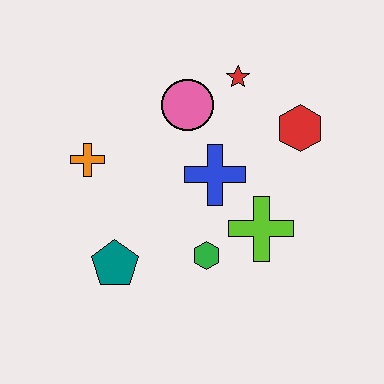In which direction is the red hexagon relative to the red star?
The red hexagon is to the right of the red star.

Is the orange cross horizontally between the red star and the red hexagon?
No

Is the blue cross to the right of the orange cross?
Yes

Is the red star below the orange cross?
No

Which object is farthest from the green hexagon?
The red star is farthest from the green hexagon.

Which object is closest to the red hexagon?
The red star is closest to the red hexagon.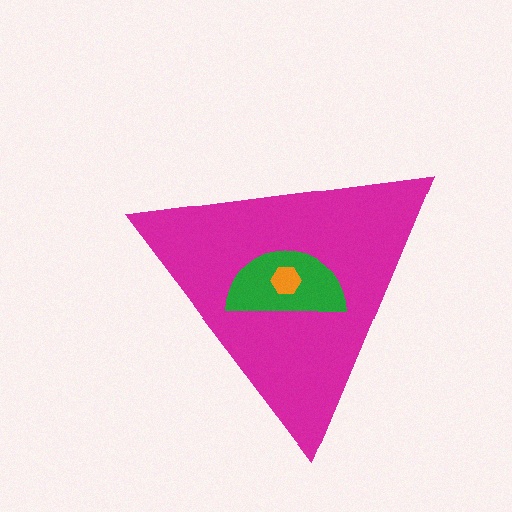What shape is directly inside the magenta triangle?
The green semicircle.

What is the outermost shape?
The magenta triangle.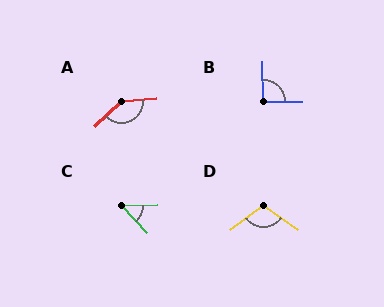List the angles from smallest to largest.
C (49°), B (90°), D (108°), A (141°).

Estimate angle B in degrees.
Approximately 90 degrees.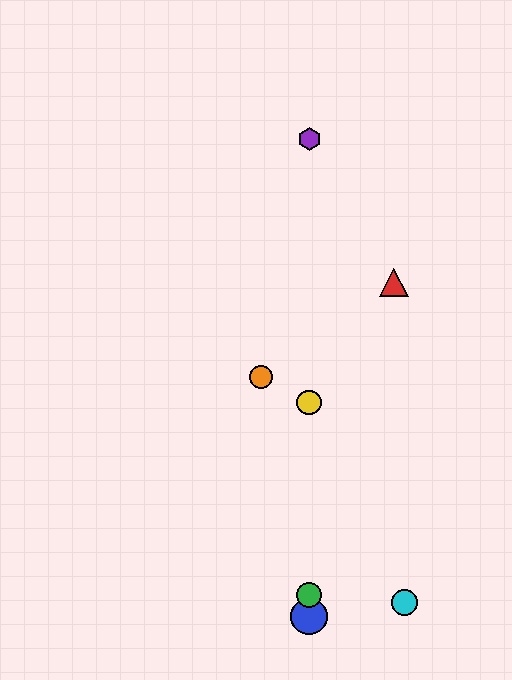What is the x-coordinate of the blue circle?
The blue circle is at x≈309.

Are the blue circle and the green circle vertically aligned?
Yes, both are at x≈309.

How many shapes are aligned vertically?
4 shapes (the blue circle, the green circle, the yellow circle, the purple hexagon) are aligned vertically.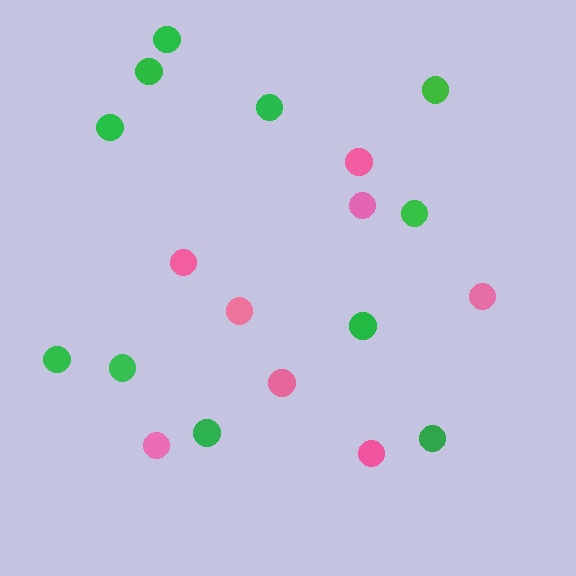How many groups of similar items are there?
There are 2 groups: one group of pink circles (8) and one group of green circles (11).